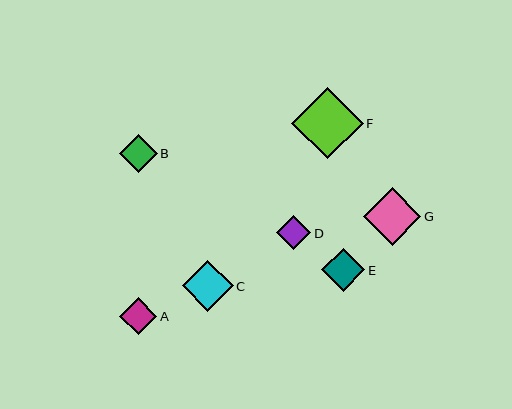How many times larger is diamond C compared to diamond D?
Diamond C is approximately 1.5 times the size of diamond D.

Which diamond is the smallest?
Diamond D is the smallest with a size of approximately 34 pixels.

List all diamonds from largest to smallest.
From largest to smallest: F, G, C, E, B, A, D.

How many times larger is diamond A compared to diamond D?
Diamond A is approximately 1.1 times the size of diamond D.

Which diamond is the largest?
Diamond F is the largest with a size of approximately 71 pixels.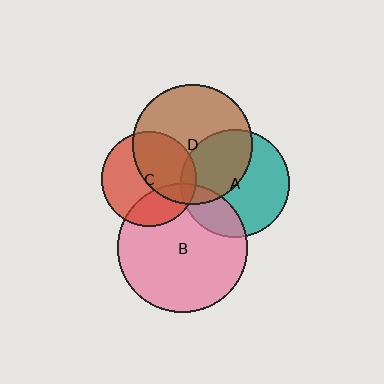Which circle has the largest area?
Circle B (pink).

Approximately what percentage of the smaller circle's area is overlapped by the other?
Approximately 45%.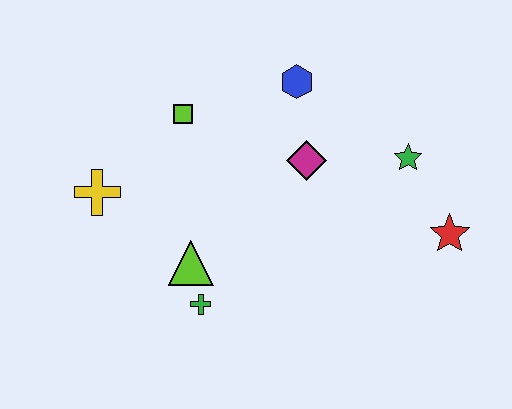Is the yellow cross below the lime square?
Yes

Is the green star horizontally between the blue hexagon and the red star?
Yes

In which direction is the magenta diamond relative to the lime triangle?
The magenta diamond is to the right of the lime triangle.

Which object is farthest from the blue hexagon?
The green cross is farthest from the blue hexagon.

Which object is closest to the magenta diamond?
The blue hexagon is closest to the magenta diamond.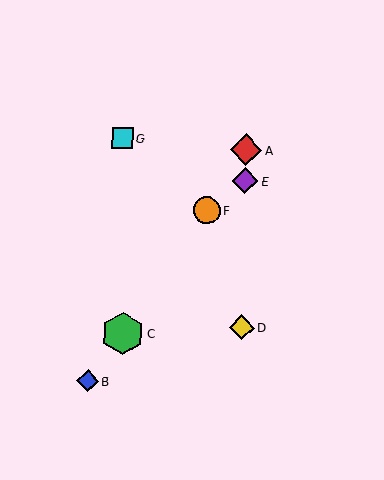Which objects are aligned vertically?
Objects A, D, E are aligned vertically.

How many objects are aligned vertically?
3 objects (A, D, E) are aligned vertically.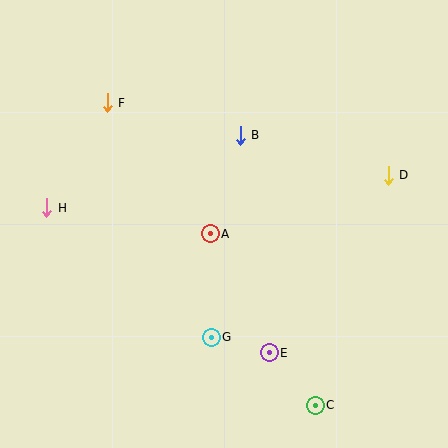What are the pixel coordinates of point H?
Point H is at (47, 208).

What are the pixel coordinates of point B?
Point B is at (240, 135).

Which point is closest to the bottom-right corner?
Point C is closest to the bottom-right corner.